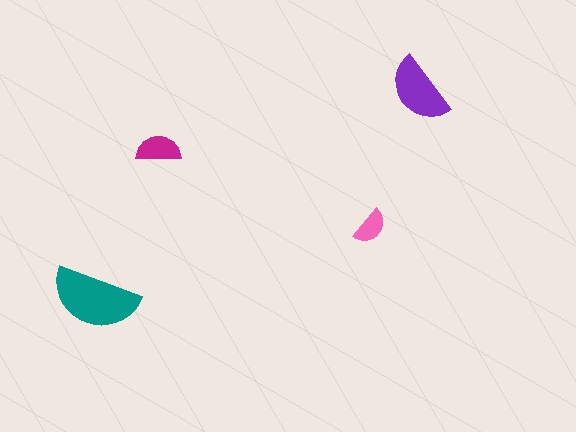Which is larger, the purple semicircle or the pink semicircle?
The purple one.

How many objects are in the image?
There are 4 objects in the image.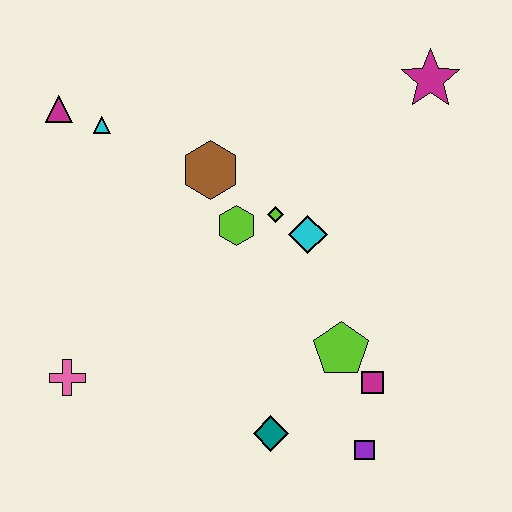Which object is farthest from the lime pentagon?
The magenta triangle is farthest from the lime pentagon.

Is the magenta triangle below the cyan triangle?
No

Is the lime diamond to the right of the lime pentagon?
No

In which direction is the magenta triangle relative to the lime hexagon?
The magenta triangle is to the left of the lime hexagon.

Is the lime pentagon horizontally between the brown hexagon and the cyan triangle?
No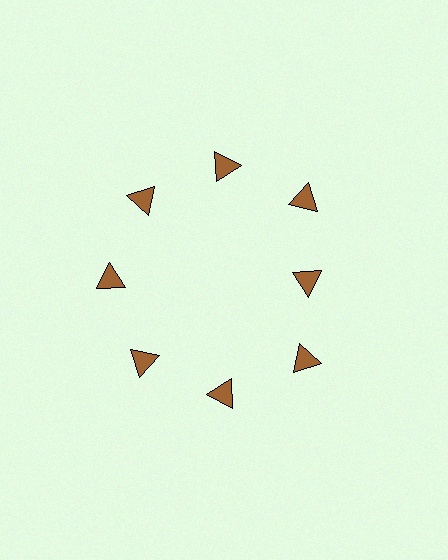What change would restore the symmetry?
The symmetry would be restored by moving it outward, back onto the ring so that all 8 triangles sit at equal angles and equal distance from the center.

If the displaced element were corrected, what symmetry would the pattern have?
It would have 8-fold rotational symmetry — the pattern would map onto itself every 45 degrees.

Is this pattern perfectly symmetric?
No. The 8 brown triangles are arranged in a ring, but one element near the 3 o'clock position is pulled inward toward the center, breaking the 8-fold rotational symmetry.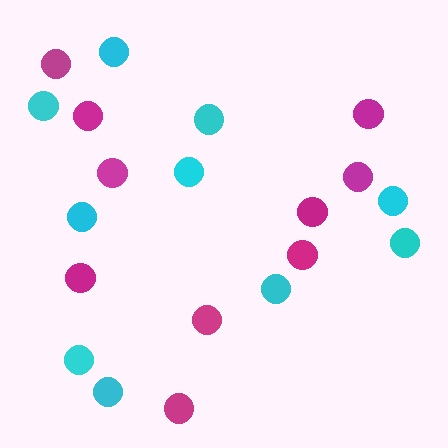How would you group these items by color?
There are 2 groups: one group of magenta circles (10) and one group of cyan circles (10).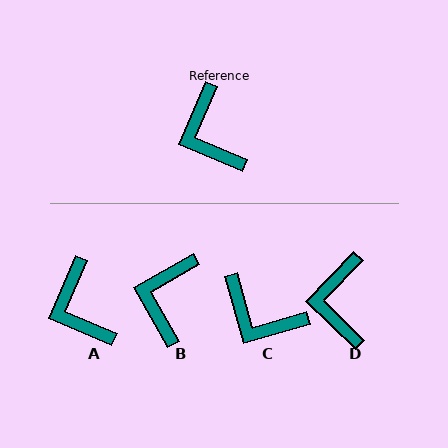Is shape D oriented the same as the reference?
No, it is off by about 21 degrees.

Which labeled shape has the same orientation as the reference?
A.